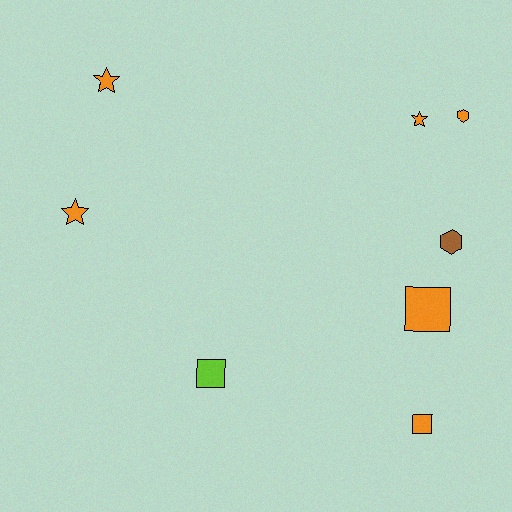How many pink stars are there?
There are no pink stars.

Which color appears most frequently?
Orange, with 6 objects.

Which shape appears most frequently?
Star, with 3 objects.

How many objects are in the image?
There are 8 objects.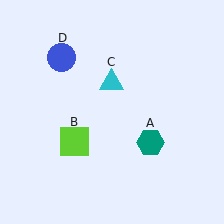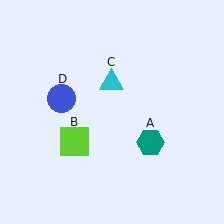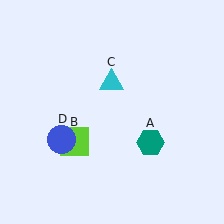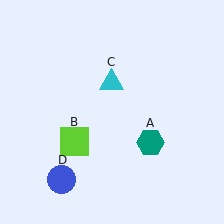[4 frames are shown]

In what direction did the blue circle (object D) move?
The blue circle (object D) moved down.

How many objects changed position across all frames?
1 object changed position: blue circle (object D).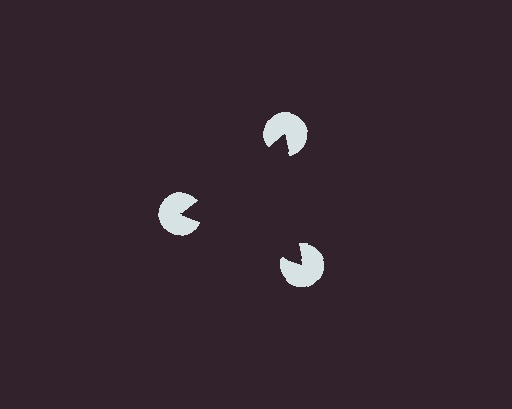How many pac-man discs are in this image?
There are 3 — one at each vertex of the illusory triangle.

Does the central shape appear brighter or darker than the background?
It typically appears slightly darker than the background, even though no actual brightness change is drawn.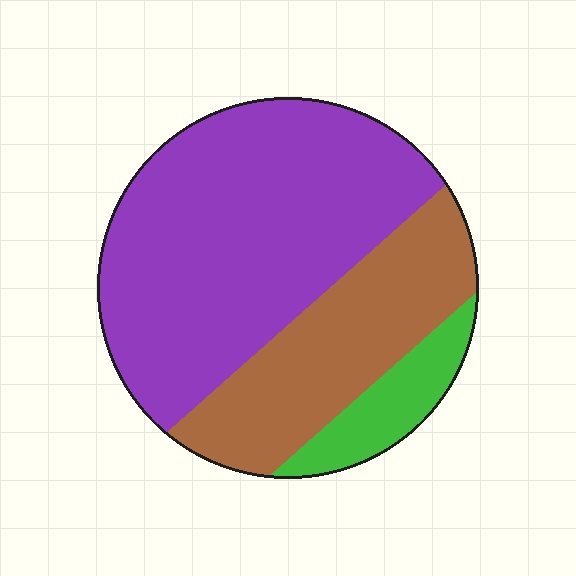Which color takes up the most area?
Purple, at roughly 60%.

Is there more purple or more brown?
Purple.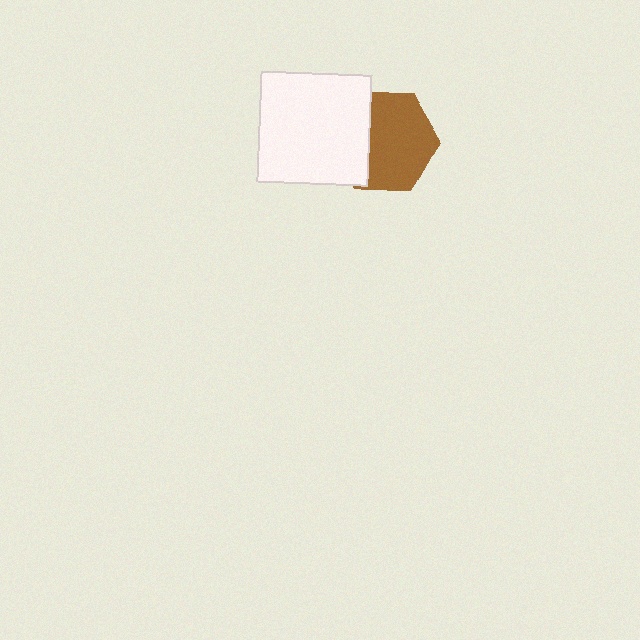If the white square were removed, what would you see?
You would see the complete brown hexagon.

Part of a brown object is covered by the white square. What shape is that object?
It is a hexagon.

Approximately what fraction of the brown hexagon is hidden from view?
Roughly 33% of the brown hexagon is hidden behind the white square.